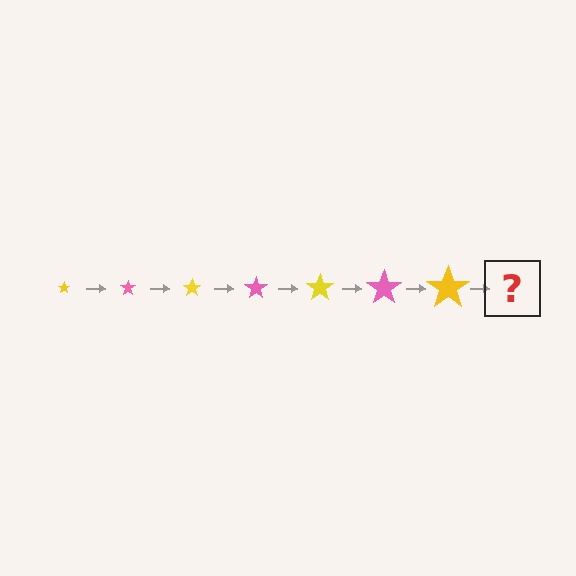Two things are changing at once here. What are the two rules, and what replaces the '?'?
The two rules are that the star grows larger each step and the color cycles through yellow and pink. The '?' should be a pink star, larger than the previous one.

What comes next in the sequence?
The next element should be a pink star, larger than the previous one.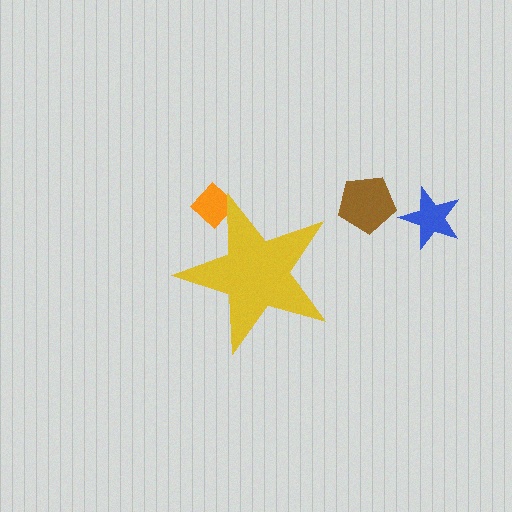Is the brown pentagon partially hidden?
No, the brown pentagon is fully visible.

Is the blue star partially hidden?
No, the blue star is fully visible.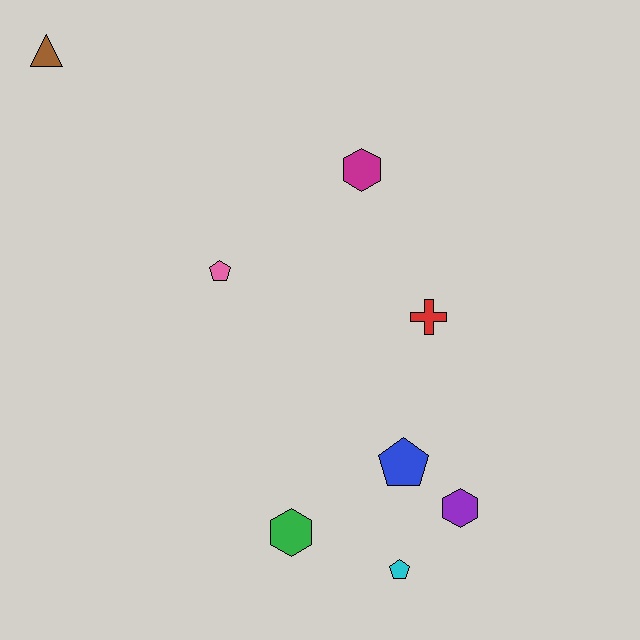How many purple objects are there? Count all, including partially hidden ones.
There is 1 purple object.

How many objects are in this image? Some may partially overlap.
There are 8 objects.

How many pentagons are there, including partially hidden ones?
There are 3 pentagons.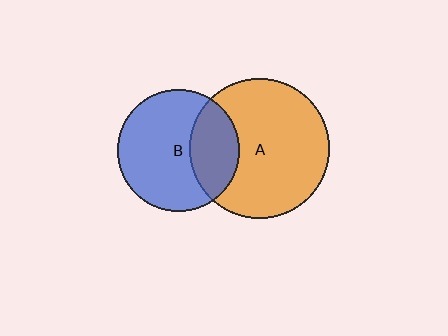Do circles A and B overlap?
Yes.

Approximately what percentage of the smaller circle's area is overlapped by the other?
Approximately 30%.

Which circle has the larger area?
Circle A (orange).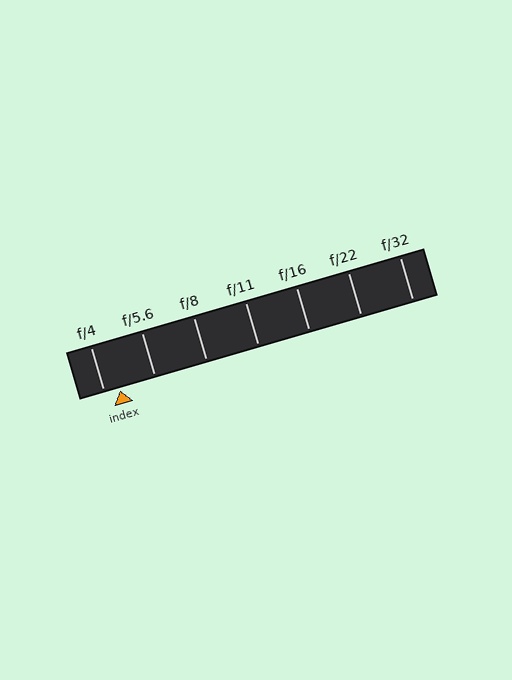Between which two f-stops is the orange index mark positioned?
The index mark is between f/4 and f/5.6.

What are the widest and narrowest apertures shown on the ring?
The widest aperture shown is f/4 and the narrowest is f/32.